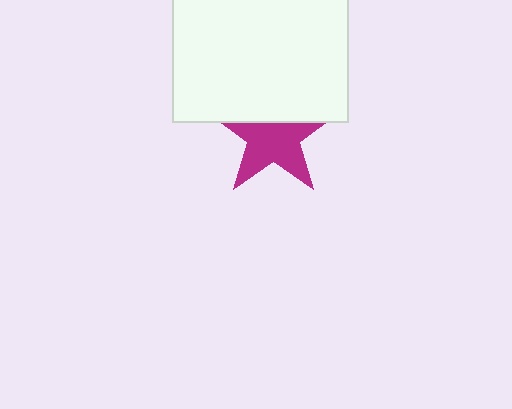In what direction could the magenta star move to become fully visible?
The magenta star could move down. That would shift it out from behind the white rectangle entirely.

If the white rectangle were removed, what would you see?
You would see the complete magenta star.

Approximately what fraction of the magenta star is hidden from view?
Roughly 36% of the magenta star is hidden behind the white rectangle.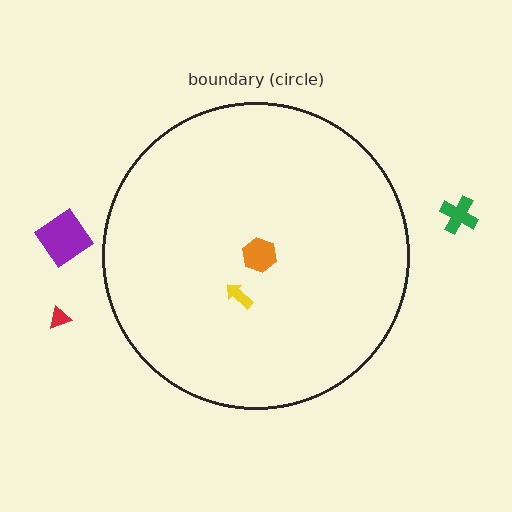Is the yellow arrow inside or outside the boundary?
Inside.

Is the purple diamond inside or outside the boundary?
Outside.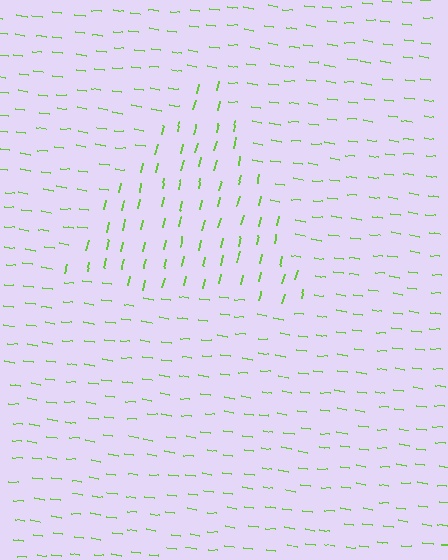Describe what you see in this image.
The image is filled with small lime line segments. A triangle region in the image has lines oriented differently from the surrounding lines, creating a visible texture boundary.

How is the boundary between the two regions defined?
The boundary is defined purely by a change in line orientation (approximately 86 degrees difference). All lines are the same color and thickness.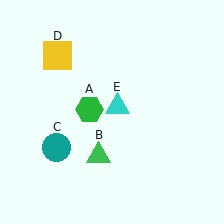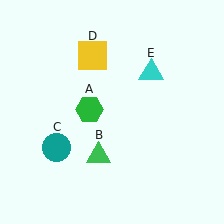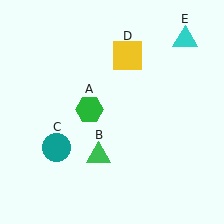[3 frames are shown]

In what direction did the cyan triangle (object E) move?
The cyan triangle (object E) moved up and to the right.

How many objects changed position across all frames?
2 objects changed position: yellow square (object D), cyan triangle (object E).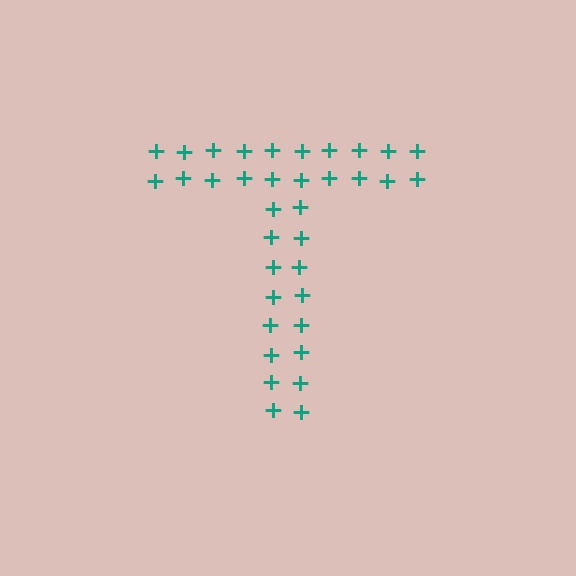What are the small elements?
The small elements are plus signs.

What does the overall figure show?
The overall figure shows the letter T.